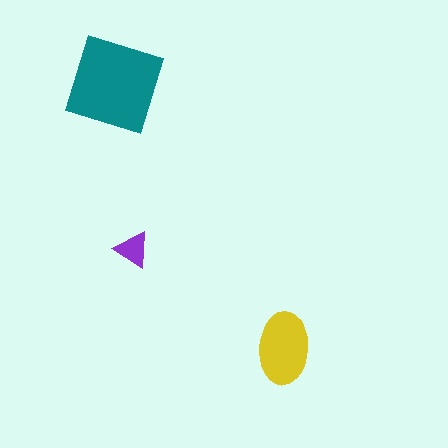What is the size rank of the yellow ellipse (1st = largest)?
2nd.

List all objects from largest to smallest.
The teal diamond, the yellow ellipse, the purple triangle.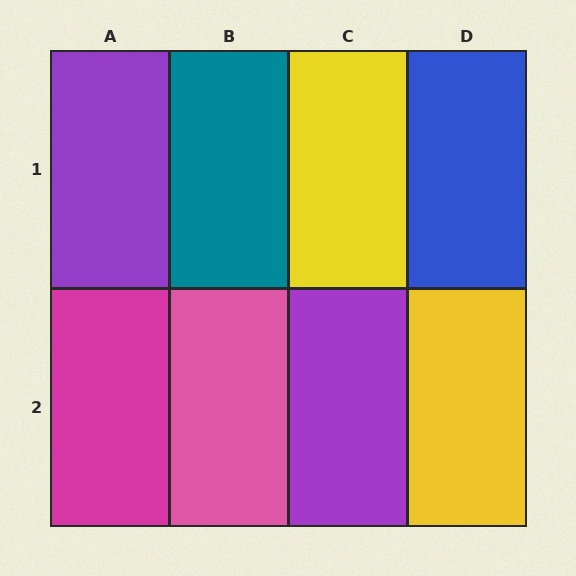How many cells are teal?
1 cell is teal.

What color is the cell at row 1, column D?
Blue.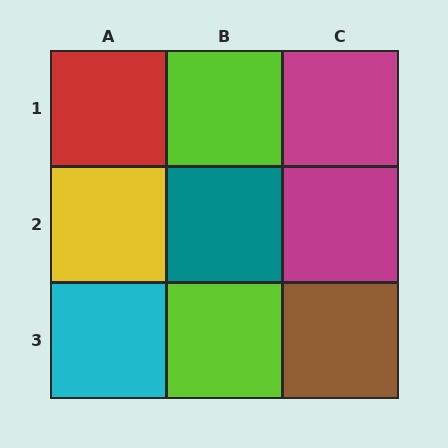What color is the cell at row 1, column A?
Red.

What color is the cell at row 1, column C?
Magenta.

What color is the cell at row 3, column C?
Brown.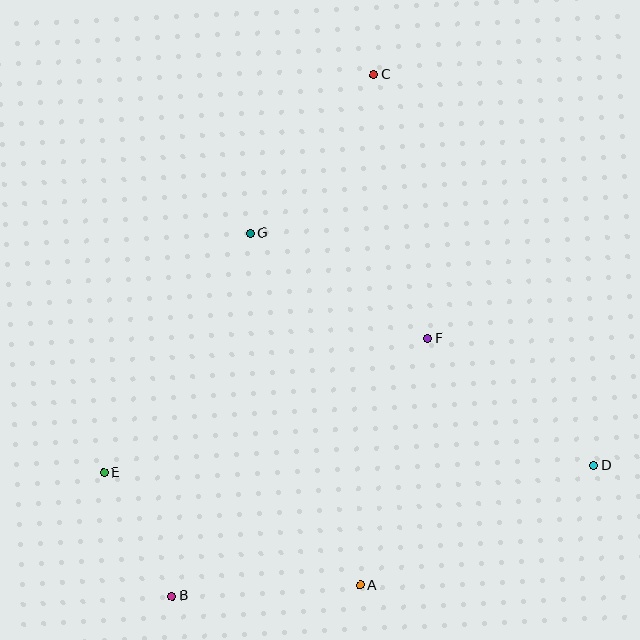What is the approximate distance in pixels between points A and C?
The distance between A and C is approximately 511 pixels.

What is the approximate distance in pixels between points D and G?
The distance between D and G is approximately 415 pixels.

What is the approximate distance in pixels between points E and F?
The distance between E and F is approximately 350 pixels.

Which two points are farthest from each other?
Points B and C are farthest from each other.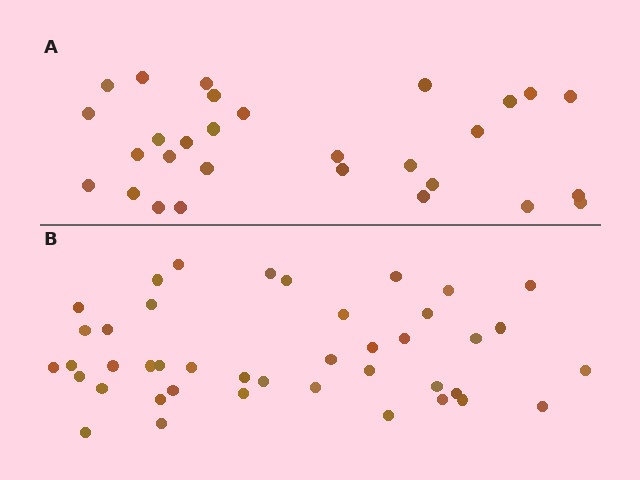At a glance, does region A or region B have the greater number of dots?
Region B (the bottom region) has more dots.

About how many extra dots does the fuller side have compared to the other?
Region B has approximately 15 more dots than region A.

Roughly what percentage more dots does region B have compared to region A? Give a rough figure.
About 45% more.